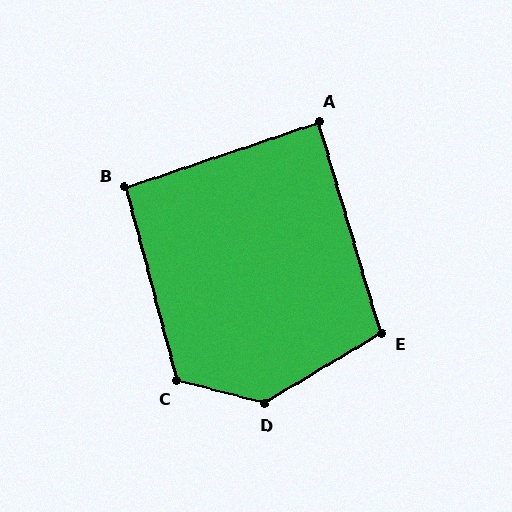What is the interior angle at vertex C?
Approximately 119 degrees (obtuse).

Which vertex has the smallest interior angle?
A, at approximately 88 degrees.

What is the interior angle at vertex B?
Approximately 94 degrees (approximately right).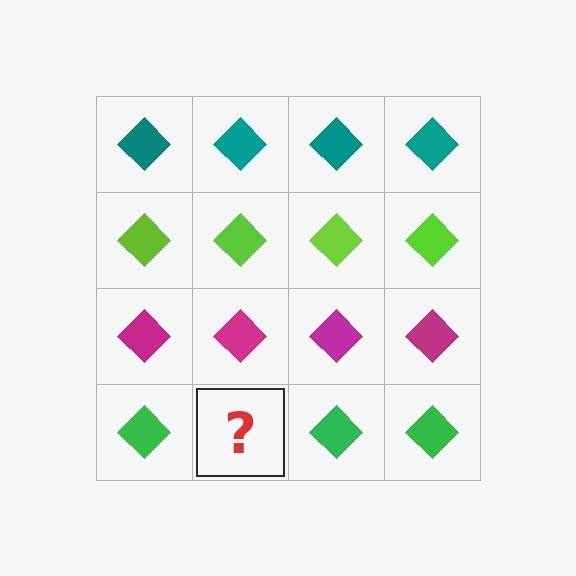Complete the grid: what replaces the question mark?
The question mark should be replaced with a green diamond.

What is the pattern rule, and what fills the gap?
The rule is that each row has a consistent color. The gap should be filled with a green diamond.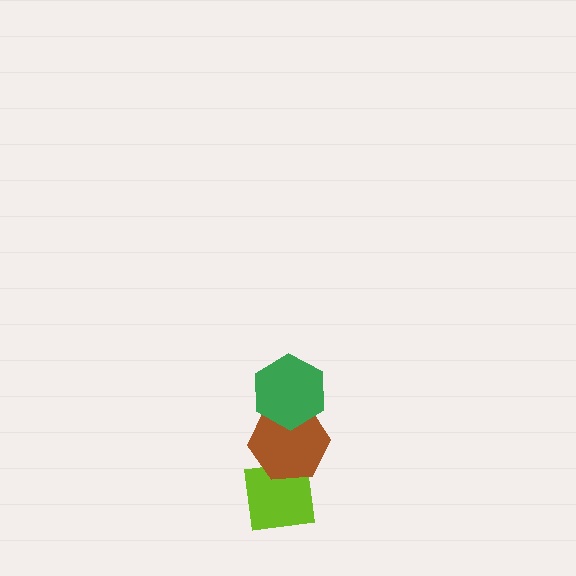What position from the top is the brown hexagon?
The brown hexagon is 2nd from the top.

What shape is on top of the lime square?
The brown hexagon is on top of the lime square.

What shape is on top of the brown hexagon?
The green hexagon is on top of the brown hexagon.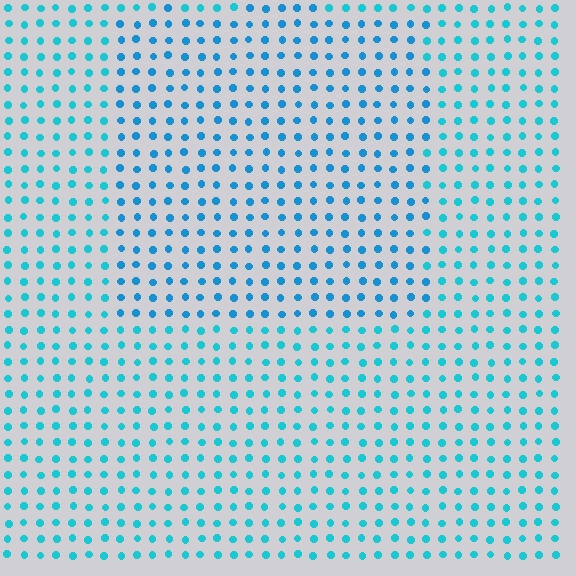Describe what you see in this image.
The image is filled with small cyan elements in a uniform arrangement. A rectangle-shaped region is visible where the elements are tinted to a slightly different hue, forming a subtle color boundary.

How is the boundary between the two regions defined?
The boundary is defined purely by a slight shift in hue (about 18 degrees). Spacing, size, and orientation are identical on both sides.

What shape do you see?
I see a rectangle.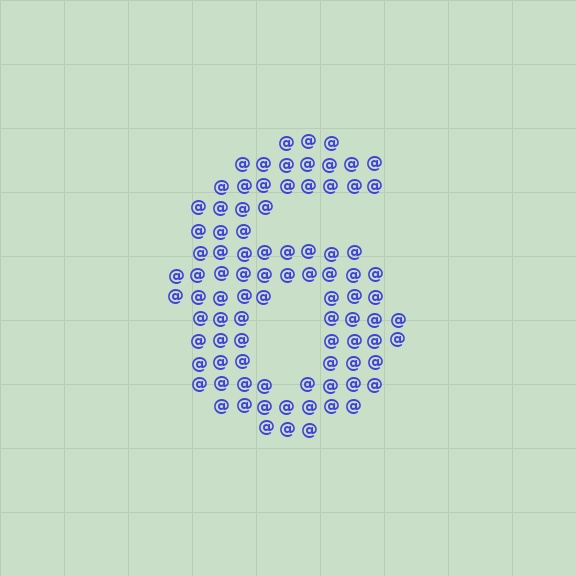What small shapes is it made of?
It is made of small at signs.